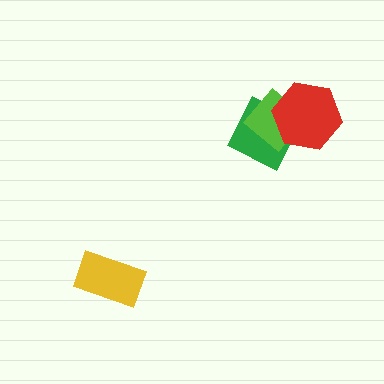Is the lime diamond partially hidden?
Yes, it is partially covered by another shape.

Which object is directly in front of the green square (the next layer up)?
The lime diamond is directly in front of the green square.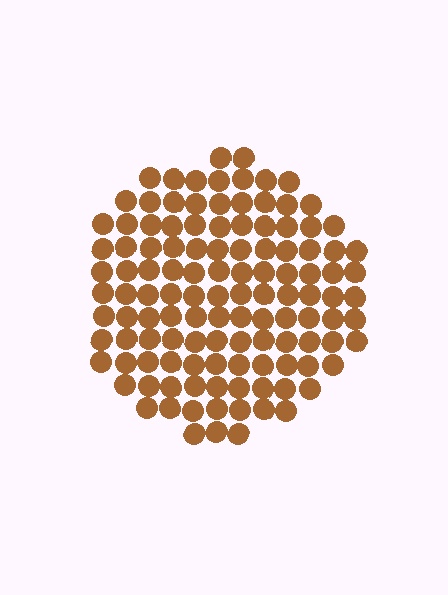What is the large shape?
The large shape is a circle.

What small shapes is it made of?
It is made of small circles.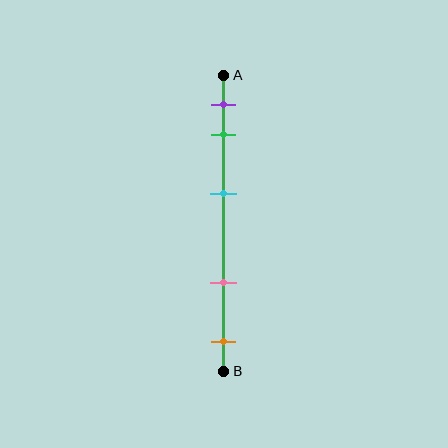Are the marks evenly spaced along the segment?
No, the marks are not evenly spaced.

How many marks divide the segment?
There are 5 marks dividing the segment.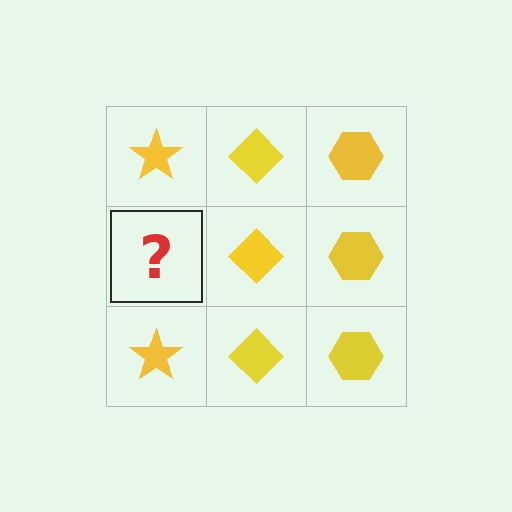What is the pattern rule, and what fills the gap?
The rule is that each column has a consistent shape. The gap should be filled with a yellow star.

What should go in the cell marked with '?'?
The missing cell should contain a yellow star.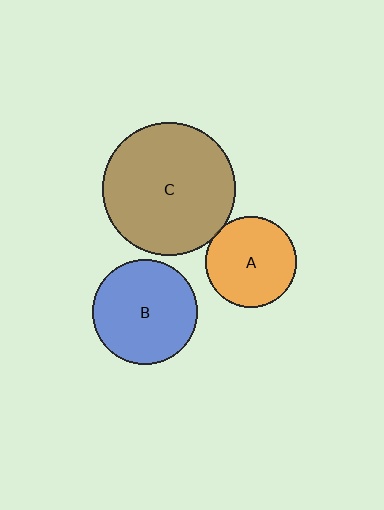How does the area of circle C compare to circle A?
Approximately 2.2 times.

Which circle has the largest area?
Circle C (brown).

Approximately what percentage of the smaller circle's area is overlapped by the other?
Approximately 5%.